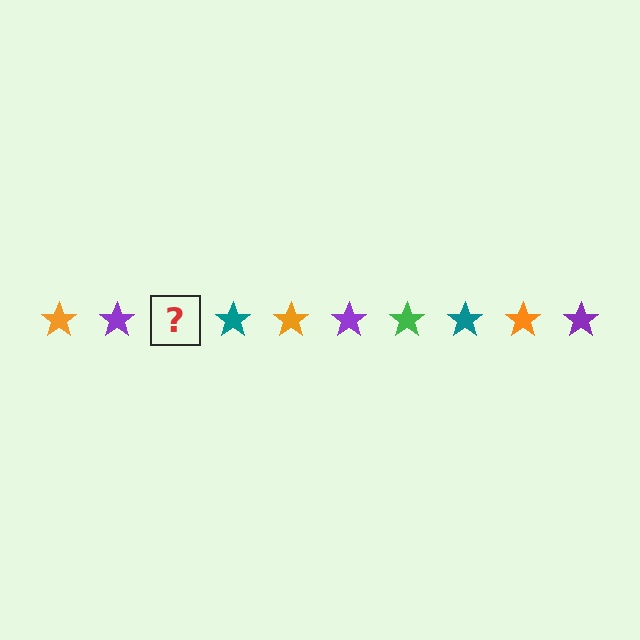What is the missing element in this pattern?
The missing element is a green star.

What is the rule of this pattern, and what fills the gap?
The rule is that the pattern cycles through orange, purple, green, teal stars. The gap should be filled with a green star.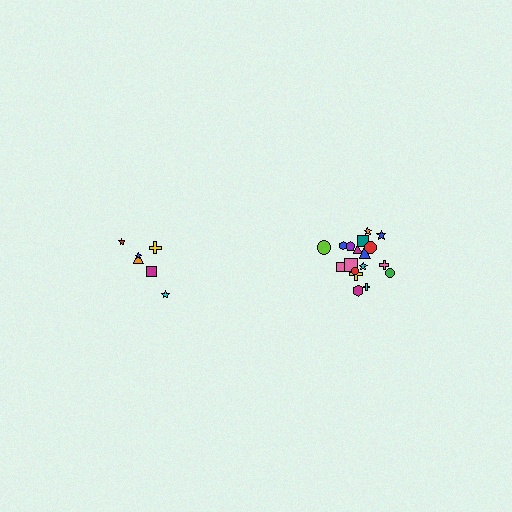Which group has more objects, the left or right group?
The right group.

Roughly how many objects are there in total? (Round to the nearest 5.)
Roughly 25 objects in total.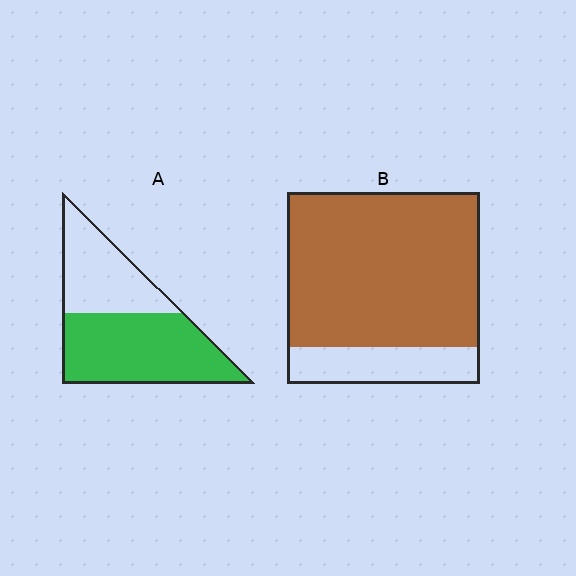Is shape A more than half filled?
Yes.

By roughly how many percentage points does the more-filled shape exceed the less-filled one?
By roughly 20 percentage points (B over A).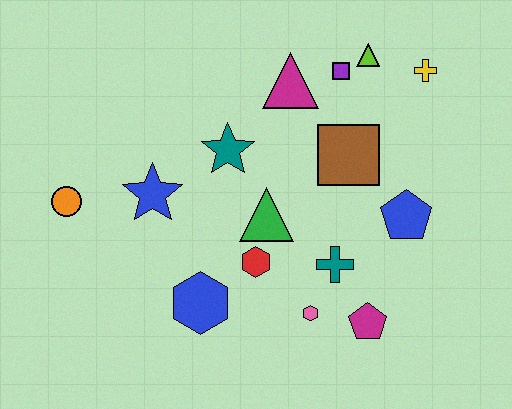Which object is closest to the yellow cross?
The lime triangle is closest to the yellow cross.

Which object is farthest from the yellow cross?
The orange circle is farthest from the yellow cross.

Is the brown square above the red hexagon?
Yes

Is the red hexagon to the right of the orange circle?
Yes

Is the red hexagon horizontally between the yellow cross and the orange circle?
Yes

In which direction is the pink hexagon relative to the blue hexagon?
The pink hexagon is to the right of the blue hexagon.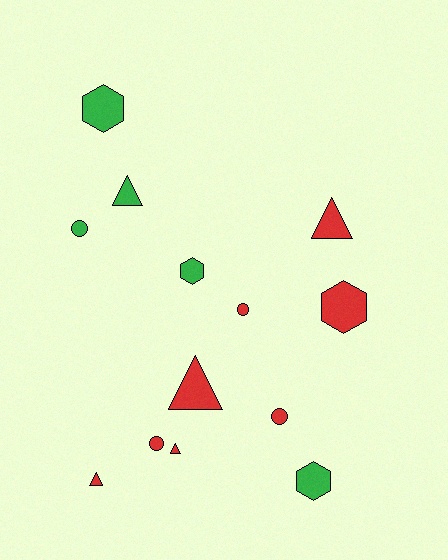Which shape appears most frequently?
Triangle, with 5 objects.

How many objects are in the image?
There are 13 objects.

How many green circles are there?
There is 1 green circle.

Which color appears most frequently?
Red, with 8 objects.